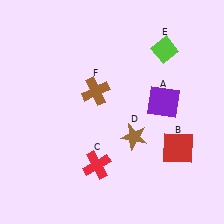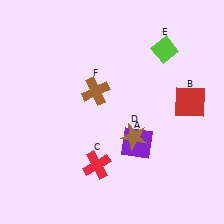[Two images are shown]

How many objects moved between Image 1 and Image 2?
2 objects moved between the two images.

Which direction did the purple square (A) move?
The purple square (A) moved down.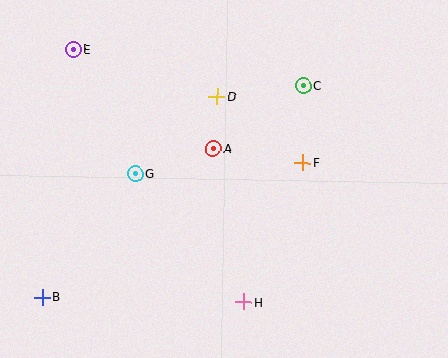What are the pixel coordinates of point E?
Point E is at (74, 50).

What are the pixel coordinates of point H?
Point H is at (243, 302).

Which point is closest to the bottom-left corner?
Point B is closest to the bottom-left corner.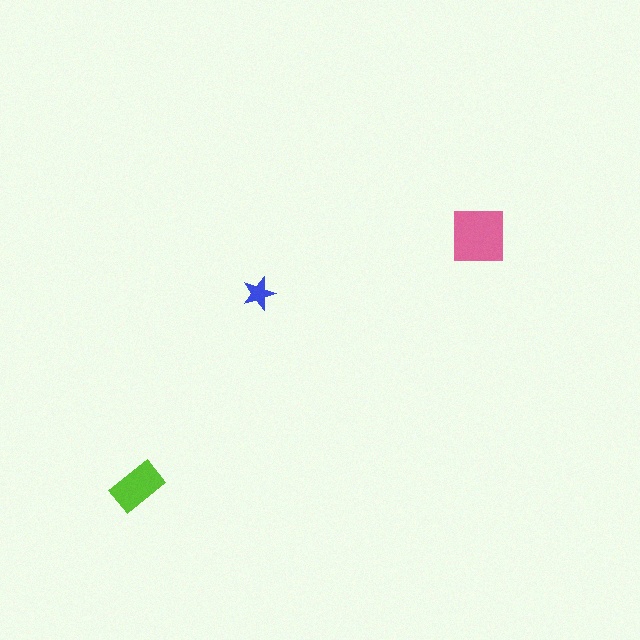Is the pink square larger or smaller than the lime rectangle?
Larger.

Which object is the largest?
The pink square.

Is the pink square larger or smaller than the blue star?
Larger.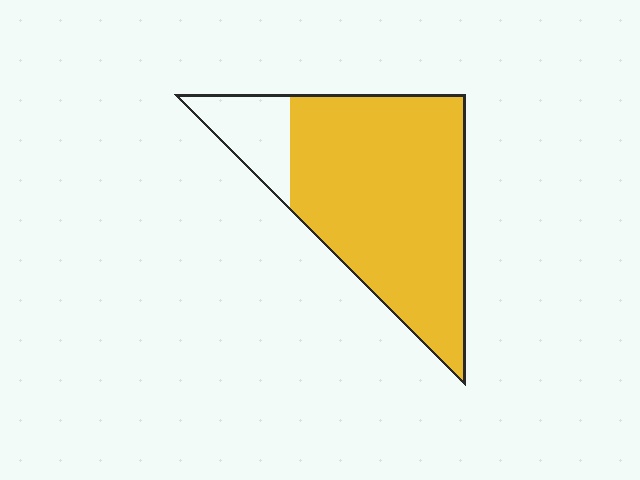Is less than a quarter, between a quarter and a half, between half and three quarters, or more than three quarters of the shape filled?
More than three quarters.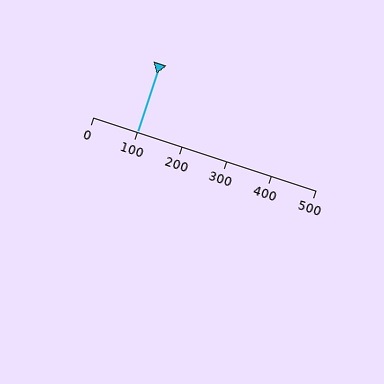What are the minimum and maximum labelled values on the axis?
The axis runs from 0 to 500.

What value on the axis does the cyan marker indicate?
The marker indicates approximately 100.